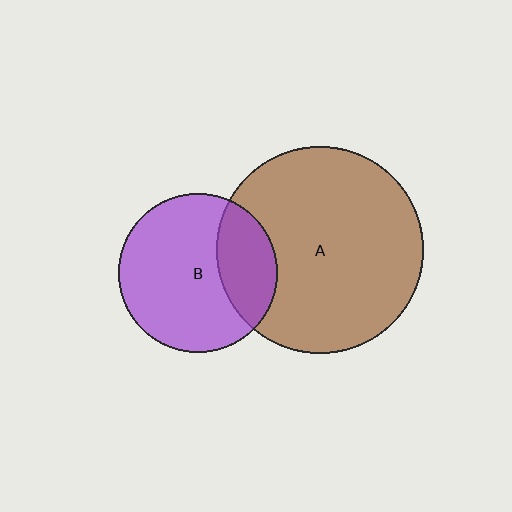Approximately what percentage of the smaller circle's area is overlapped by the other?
Approximately 25%.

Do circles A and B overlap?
Yes.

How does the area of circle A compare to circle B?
Approximately 1.7 times.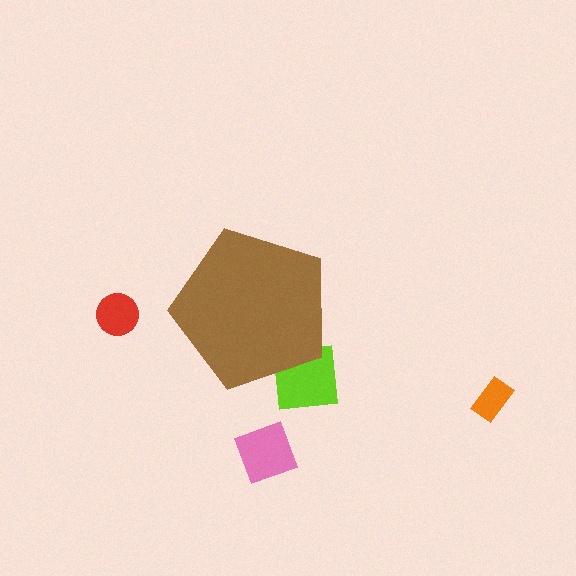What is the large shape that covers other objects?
A brown pentagon.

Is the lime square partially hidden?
Yes, the lime square is partially hidden behind the brown pentagon.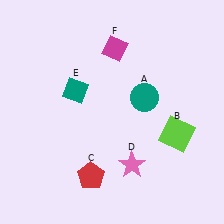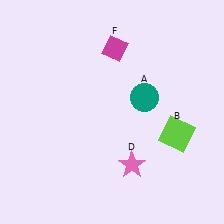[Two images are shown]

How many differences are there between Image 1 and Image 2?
There are 2 differences between the two images.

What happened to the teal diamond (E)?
The teal diamond (E) was removed in Image 2. It was in the top-left area of Image 1.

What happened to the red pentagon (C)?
The red pentagon (C) was removed in Image 2. It was in the bottom-left area of Image 1.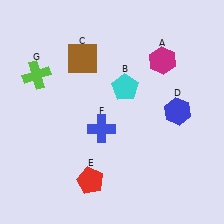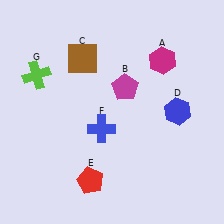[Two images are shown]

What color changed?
The pentagon (B) changed from cyan in Image 1 to magenta in Image 2.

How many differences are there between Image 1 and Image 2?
There is 1 difference between the two images.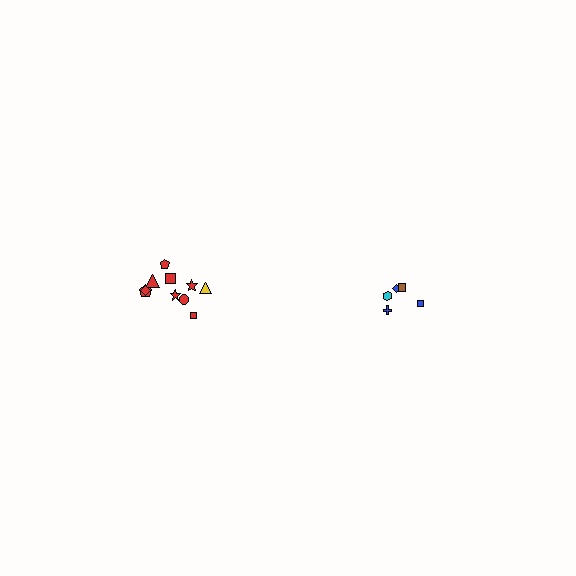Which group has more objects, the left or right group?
The left group.